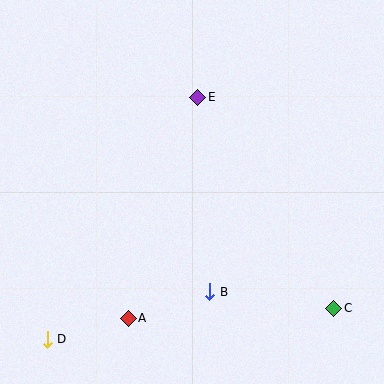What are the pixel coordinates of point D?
Point D is at (47, 339).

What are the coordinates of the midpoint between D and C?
The midpoint between D and C is at (191, 324).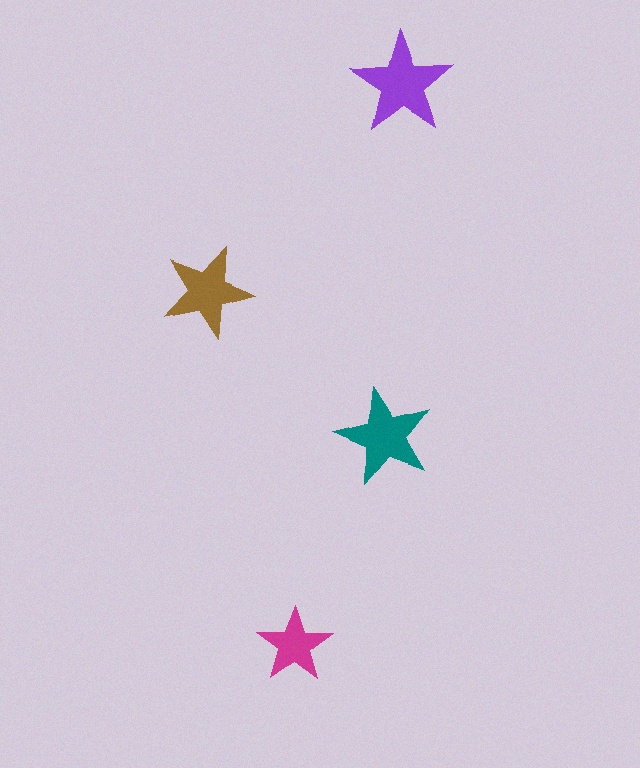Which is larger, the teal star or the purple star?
The purple one.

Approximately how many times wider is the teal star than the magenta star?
About 1.5 times wider.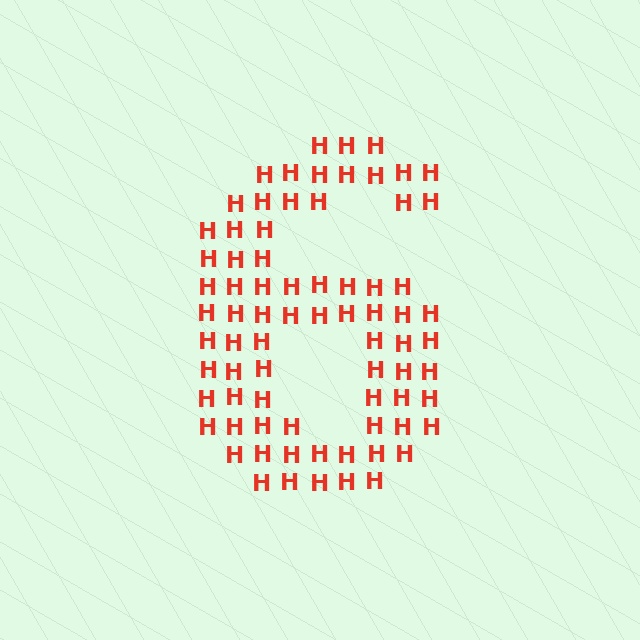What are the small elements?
The small elements are letter H's.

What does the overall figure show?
The overall figure shows the digit 6.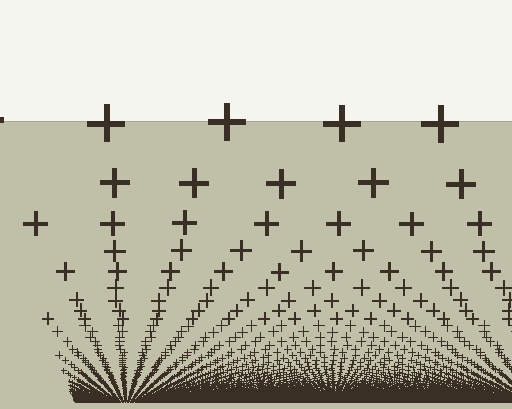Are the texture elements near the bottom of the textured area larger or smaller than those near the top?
Smaller. The gradient is inverted — elements near the bottom are smaller and denser.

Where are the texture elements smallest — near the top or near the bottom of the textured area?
Near the bottom.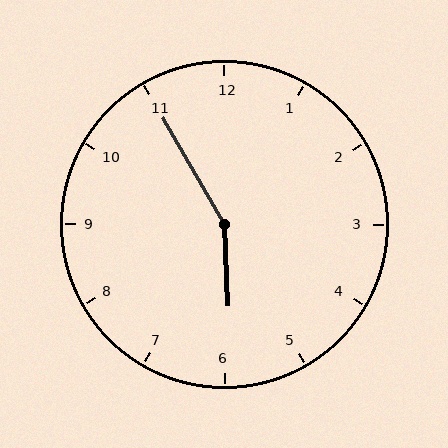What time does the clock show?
5:55.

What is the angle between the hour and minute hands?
Approximately 152 degrees.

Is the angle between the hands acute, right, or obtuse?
It is obtuse.